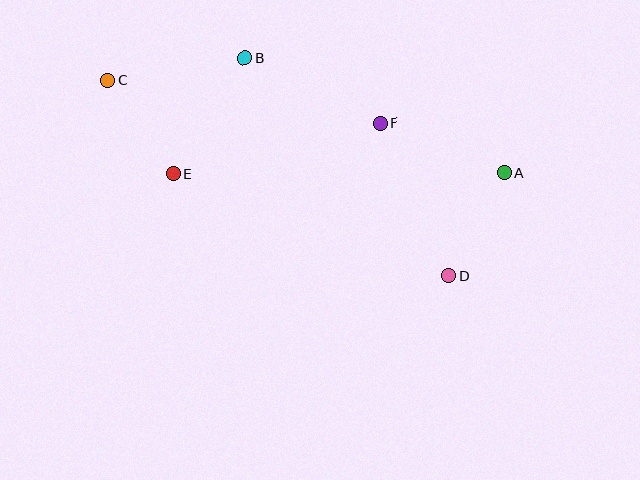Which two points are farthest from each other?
Points A and C are farthest from each other.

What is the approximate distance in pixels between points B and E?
The distance between B and E is approximately 136 pixels.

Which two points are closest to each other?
Points C and E are closest to each other.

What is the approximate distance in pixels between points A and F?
The distance between A and F is approximately 133 pixels.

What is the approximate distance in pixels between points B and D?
The distance between B and D is approximately 298 pixels.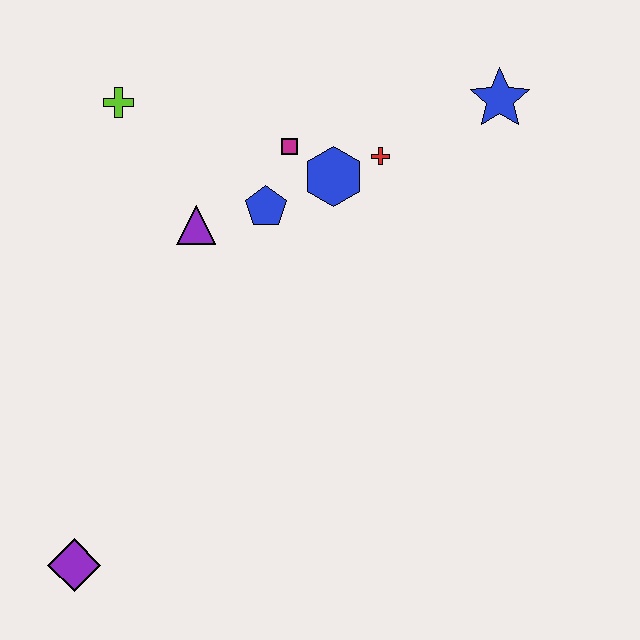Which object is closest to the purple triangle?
The blue pentagon is closest to the purple triangle.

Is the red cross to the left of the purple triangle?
No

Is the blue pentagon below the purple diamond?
No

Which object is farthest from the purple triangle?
The purple diamond is farthest from the purple triangle.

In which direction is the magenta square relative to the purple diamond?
The magenta square is above the purple diamond.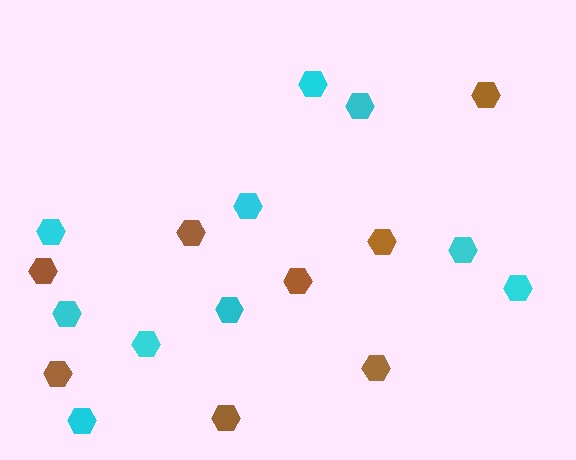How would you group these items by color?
There are 2 groups: one group of brown hexagons (8) and one group of cyan hexagons (10).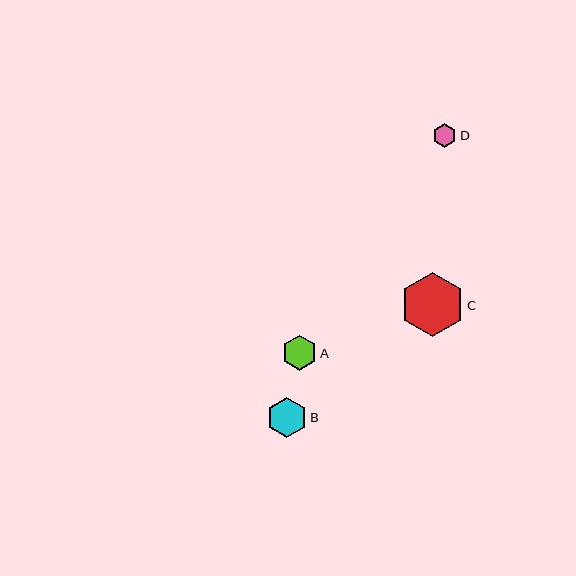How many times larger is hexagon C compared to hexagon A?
Hexagon C is approximately 1.8 times the size of hexagon A.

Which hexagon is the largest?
Hexagon C is the largest with a size of approximately 64 pixels.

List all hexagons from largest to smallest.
From largest to smallest: C, B, A, D.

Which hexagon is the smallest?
Hexagon D is the smallest with a size of approximately 24 pixels.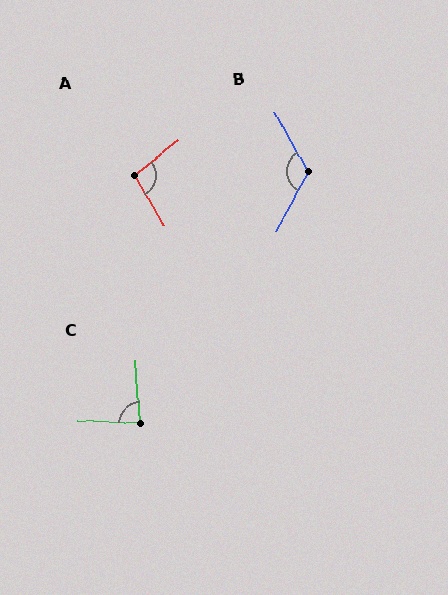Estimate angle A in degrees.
Approximately 99 degrees.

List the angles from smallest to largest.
C (84°), A (99°), B (123°).